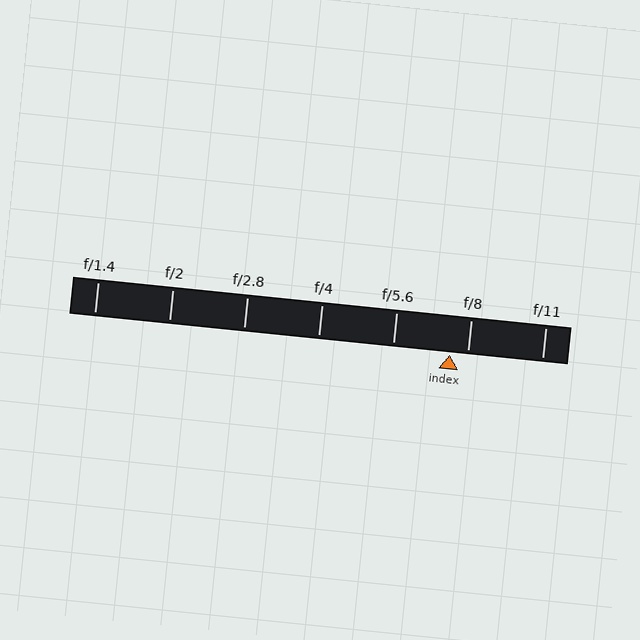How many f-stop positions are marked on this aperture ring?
There are 7 f-stop positions marked.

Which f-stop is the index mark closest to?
The index mark is closest to f/8.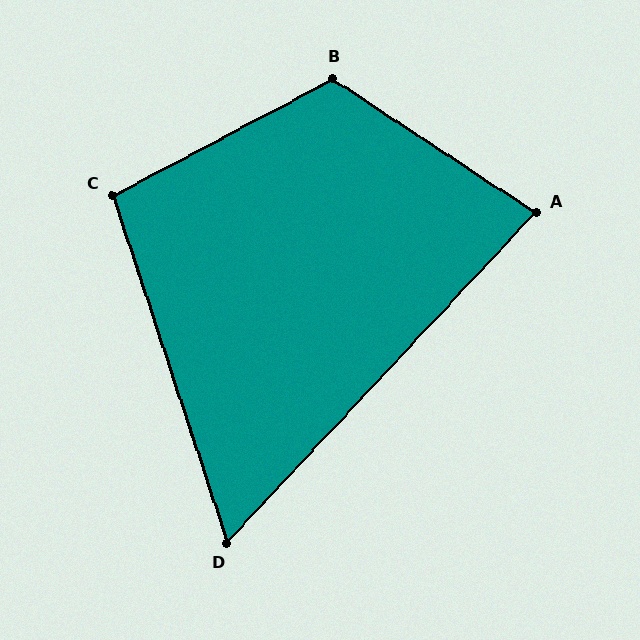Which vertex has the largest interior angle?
B, at approximately 119 degrees.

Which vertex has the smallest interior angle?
D, at approximately 61 degrees.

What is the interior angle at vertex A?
Approximately 80 degrees (acute).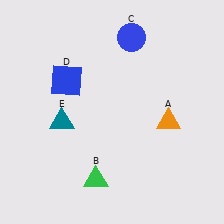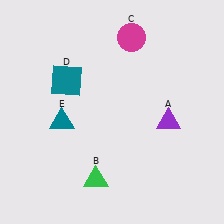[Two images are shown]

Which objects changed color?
A changed from orange to purple. C changed from blue to magenta. D changed from blue to teal.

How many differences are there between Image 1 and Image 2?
There are 3 differences between the two images.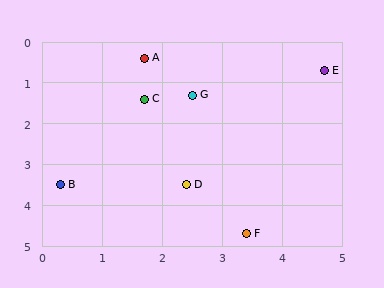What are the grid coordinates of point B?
Point B is at approximately (0.3, 3.5).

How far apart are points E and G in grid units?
Points E and G are about 2.3 grid units apart.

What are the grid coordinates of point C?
Point C is at approximately (1.7, 1.4).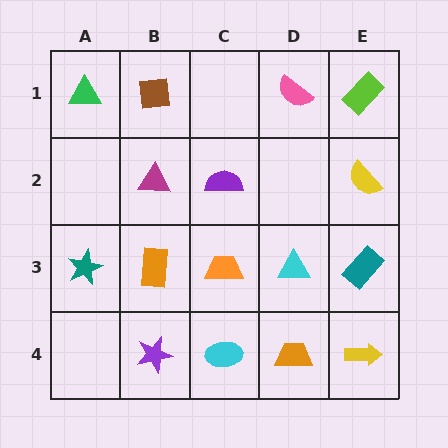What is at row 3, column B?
An orange rectangle.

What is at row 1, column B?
A brown square.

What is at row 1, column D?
A pink semicircle.